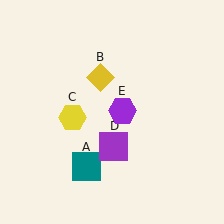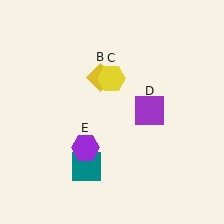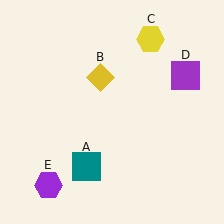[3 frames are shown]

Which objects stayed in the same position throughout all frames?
Teal square (object A) and yellow diamond (object B) remained stationary.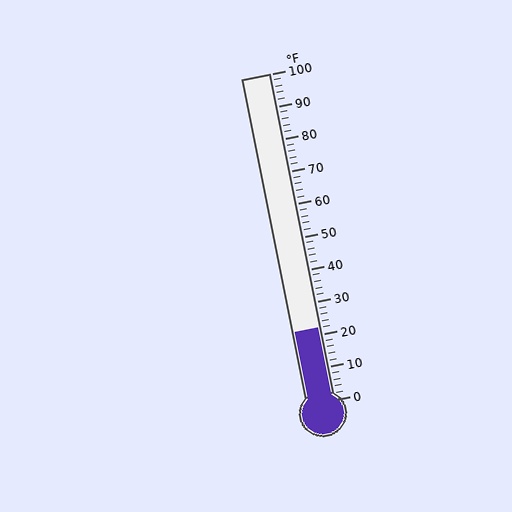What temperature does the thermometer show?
The thermometer shows approximately 22°F.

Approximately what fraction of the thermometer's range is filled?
The thermometer is filled to approximately 20% of its range.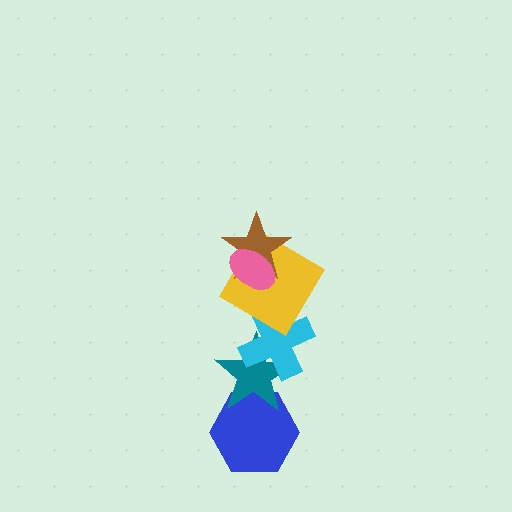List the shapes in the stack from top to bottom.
From top to bottom: the pink ellipse, the brown star, the yellow diamond, the cyan cross, the teal star, the blue hexagon.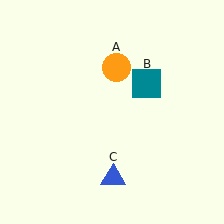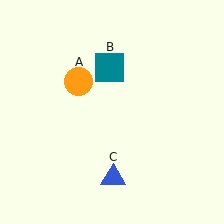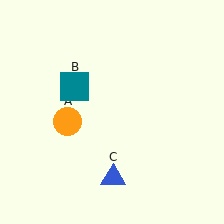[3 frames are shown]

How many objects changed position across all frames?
2 objects changed position: orange circle (object A), teal square (object B).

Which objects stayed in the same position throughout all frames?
Blue triangle (object C) remained stationary.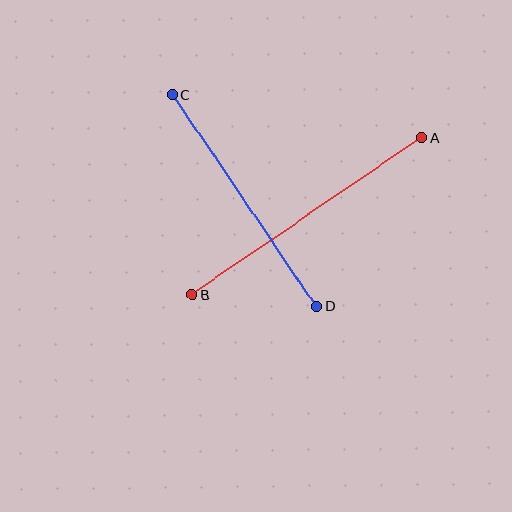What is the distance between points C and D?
The distance is approximately 256 pixels.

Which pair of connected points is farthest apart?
Points A and B are farthest apart.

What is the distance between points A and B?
The distance is approximately 278 pixels.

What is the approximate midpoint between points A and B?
The midpoint is at approximately (307, 216) pixels.